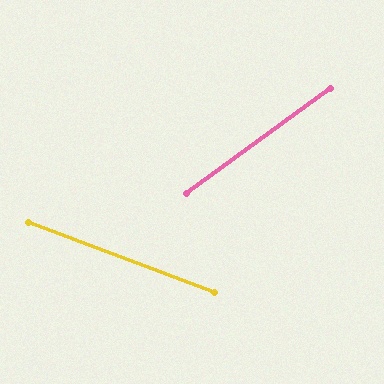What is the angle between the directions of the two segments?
Approximately 57 degrees.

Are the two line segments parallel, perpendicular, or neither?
Neither parallel nor perpendicular — they differ by about 57°.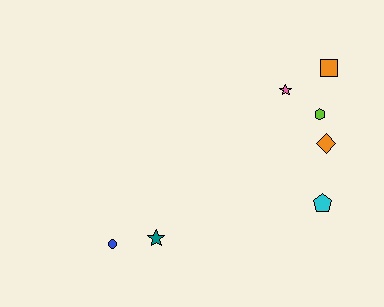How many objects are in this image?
There are 7 objects.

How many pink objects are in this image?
There is 1 pink object.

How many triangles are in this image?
There are no triangles.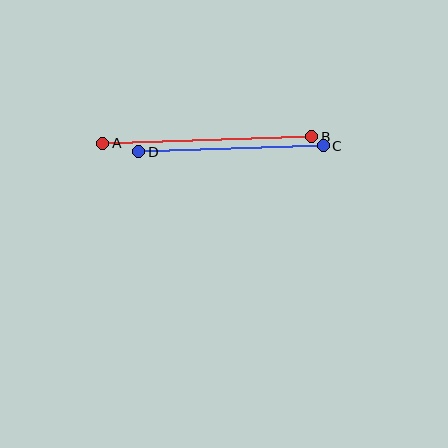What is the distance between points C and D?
The distance is approximately 185 pixels.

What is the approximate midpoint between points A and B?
The midpoint is at approximately (207, 140) pixels.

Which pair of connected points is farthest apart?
Points A and B are farthest apart.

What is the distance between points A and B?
The distance is approximately 209 pixels.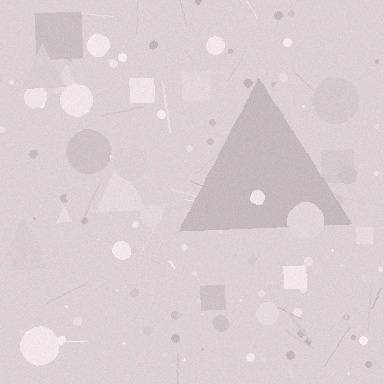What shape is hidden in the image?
A triangle is hidden in the image.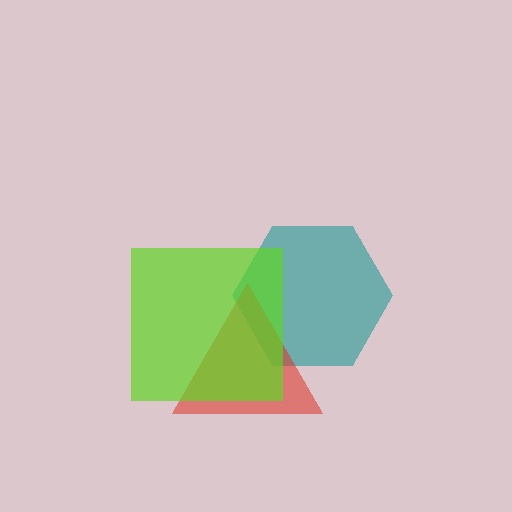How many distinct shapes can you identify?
There are 3 distinct shapes: a teal hexagon, a red triangle, a lime square.